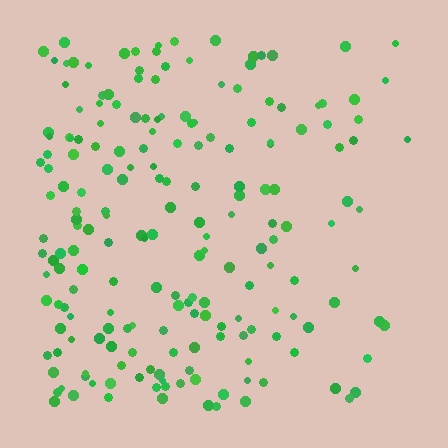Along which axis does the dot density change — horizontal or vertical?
Horizontal.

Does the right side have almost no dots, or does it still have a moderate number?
Still a moderate number, just noticeably fewer than the left.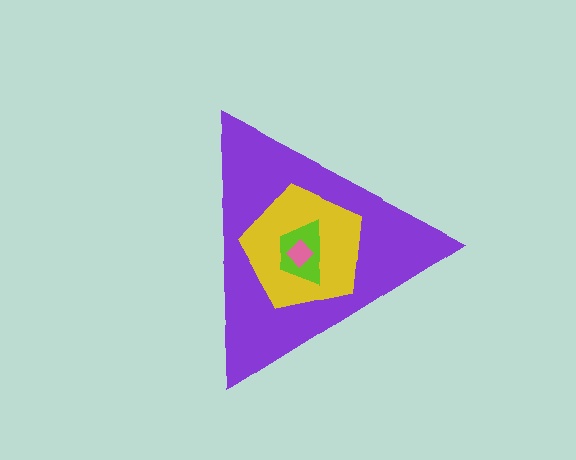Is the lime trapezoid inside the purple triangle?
Yes.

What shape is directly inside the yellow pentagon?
The lime trapezoid.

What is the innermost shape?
The pink diamond.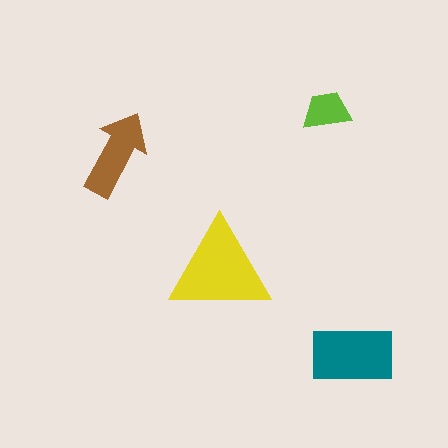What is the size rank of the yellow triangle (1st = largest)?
1st.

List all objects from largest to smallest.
The yellow triangle, the teal rectangle, the brown arrow, the lime trapezoid.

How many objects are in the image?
There are 4 objects in the image.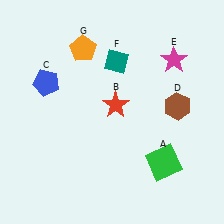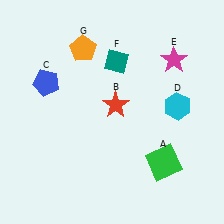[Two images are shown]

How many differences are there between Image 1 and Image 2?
There is 1 difference between the two images.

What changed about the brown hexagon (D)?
In Image 1, D is brown. In Image 2, it changed to cyan.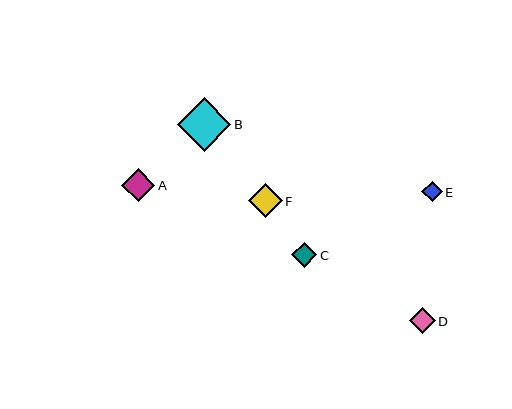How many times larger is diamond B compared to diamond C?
Diamond B is approximately 2.1 times the size of diamond C.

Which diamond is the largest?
Diamond B is the largest with a size of approximately 53 pixels.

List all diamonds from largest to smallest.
From largest to smallest: B, F, A, D, C, E.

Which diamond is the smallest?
Diamond E is the smallest with a size of approximately 21 pixels.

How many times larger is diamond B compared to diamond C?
Diamond B is approximately 2.1 times the size of diamond C.